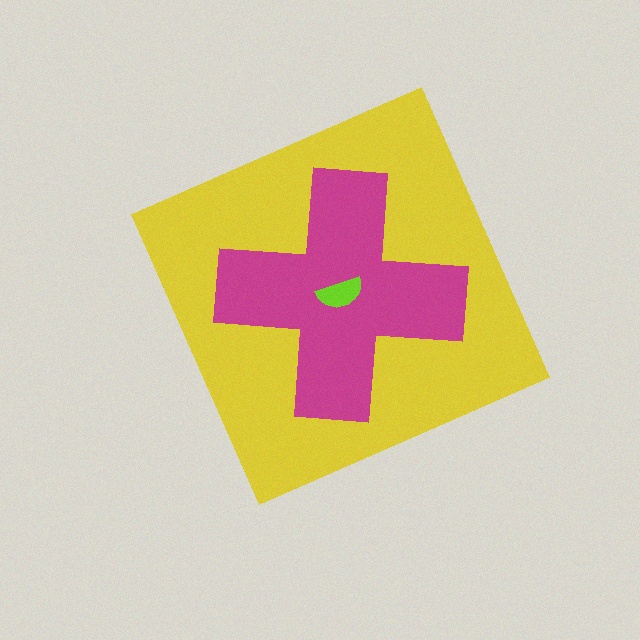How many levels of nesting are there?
3.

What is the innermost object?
The lime semicircle.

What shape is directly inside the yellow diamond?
The magenta cross.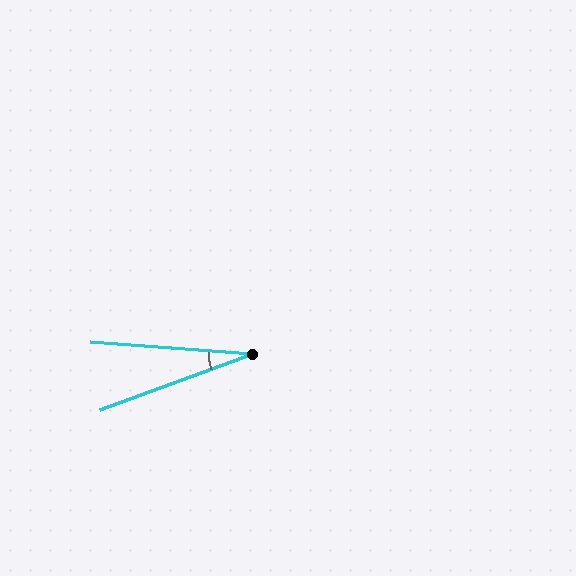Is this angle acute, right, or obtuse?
It is acute.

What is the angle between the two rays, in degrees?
Approximately 24 degrees.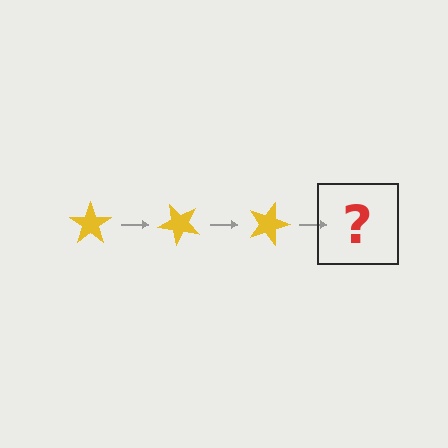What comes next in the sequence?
The next element should be a yellow star rotated 135 degrees.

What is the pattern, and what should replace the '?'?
The pattern is that the star rotates 45 degrees each step. The '?' should be a yellow star rotated 135 degrees.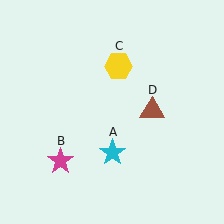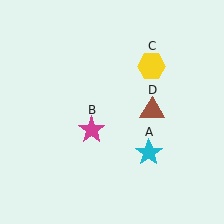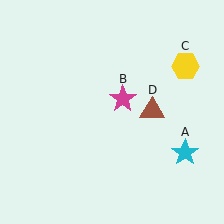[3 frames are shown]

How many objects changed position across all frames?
3 objects changed position: cyan star (object A), magenta star (object B), yellow hexagon (object C).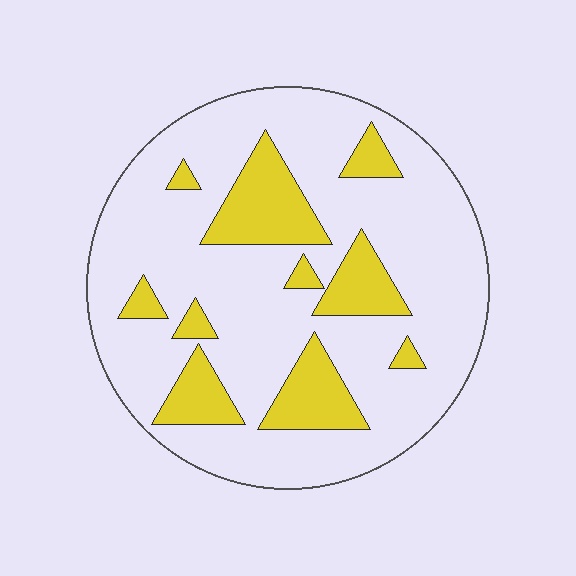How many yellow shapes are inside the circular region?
10.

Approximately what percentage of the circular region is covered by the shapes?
Approximately 20%.